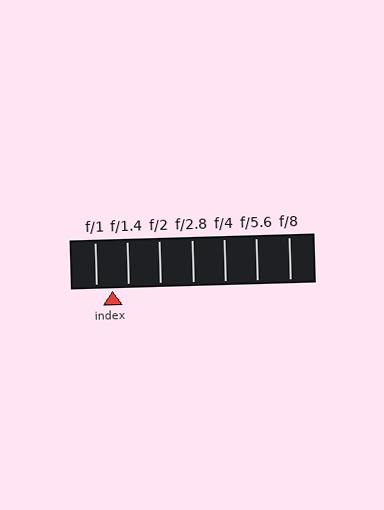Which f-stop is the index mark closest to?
The index mark is closest to f/1.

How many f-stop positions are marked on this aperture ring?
There are 7 f-stop positions marked.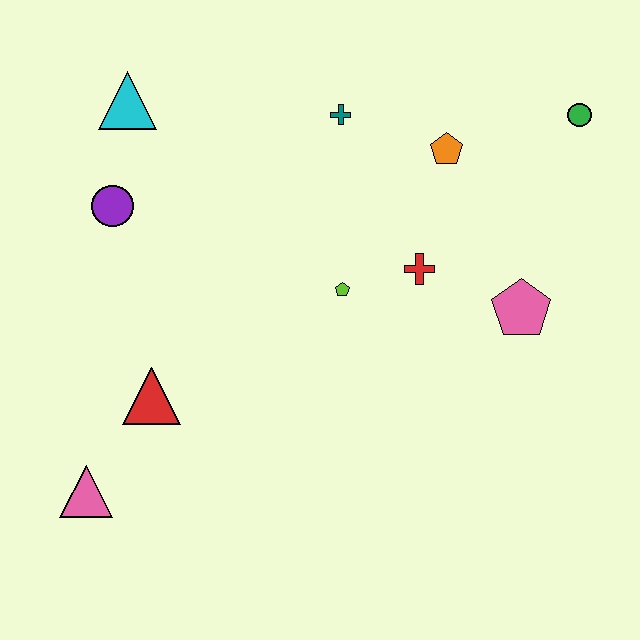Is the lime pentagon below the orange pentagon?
Yes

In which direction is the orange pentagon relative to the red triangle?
The orange pentagon is to the right of the red triangle.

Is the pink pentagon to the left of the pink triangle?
No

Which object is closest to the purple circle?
The cyan triangle is closest to the purple circle.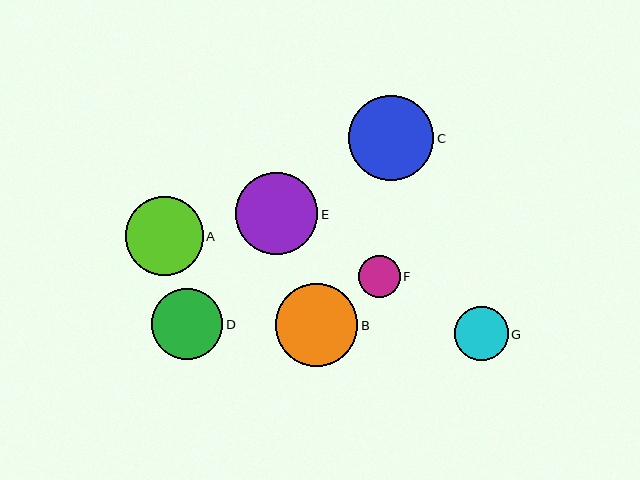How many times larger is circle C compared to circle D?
Circle C is approximately 1.2 times the size of circle D.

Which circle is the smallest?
Circle F is the smallest with a size of approximately 42 pixels.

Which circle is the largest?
Circle C is the largest with a size of approximately 85 pixels.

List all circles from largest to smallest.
From largest to smallest: C, B, E, A, D, G, F.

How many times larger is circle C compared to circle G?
Circle C is approximately 1.6 times the size of circle G.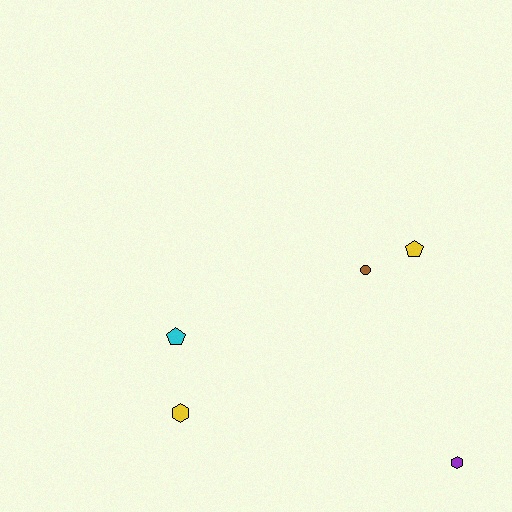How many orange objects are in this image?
There are no orange objects.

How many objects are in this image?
There are 5 objects.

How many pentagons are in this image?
There are 2 pentagons.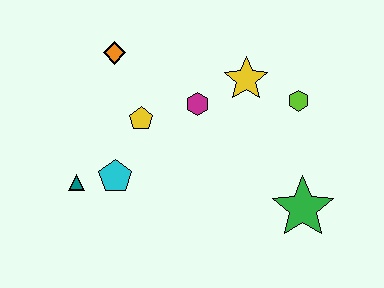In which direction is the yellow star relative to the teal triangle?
The yellow star is to the right of the teal triangle.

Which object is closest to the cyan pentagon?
The teal triangle is closest to the cyan pentagon.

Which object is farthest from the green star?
The orange diamond is farthest from the green star.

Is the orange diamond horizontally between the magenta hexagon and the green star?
No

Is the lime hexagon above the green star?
Yes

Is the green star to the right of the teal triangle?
Yes